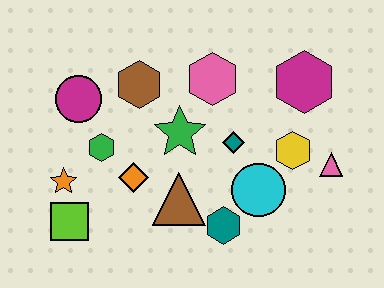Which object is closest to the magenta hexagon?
The yellow hexagon is closest to the magenta hexagon.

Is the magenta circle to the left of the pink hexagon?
Yes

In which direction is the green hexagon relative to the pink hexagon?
The green hexagon is to the left of the pink hexagon.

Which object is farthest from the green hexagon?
The pink triangle is farthest from the green hexagon.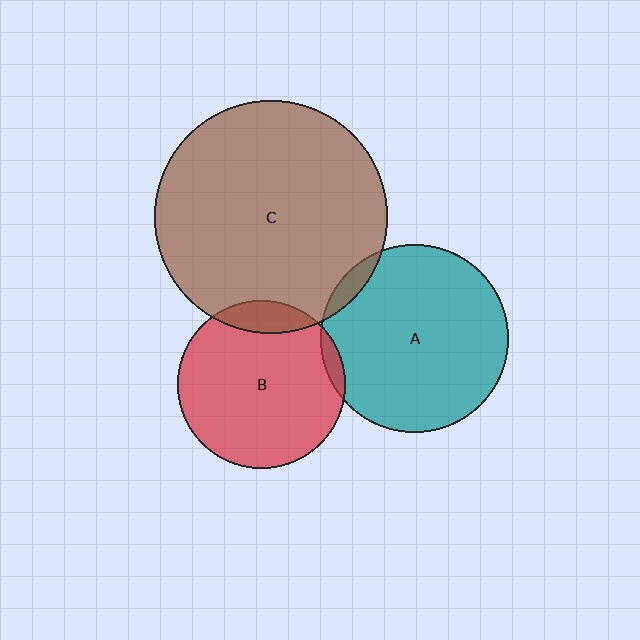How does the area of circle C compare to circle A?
Approximately 1.5 times.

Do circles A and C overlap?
Yes.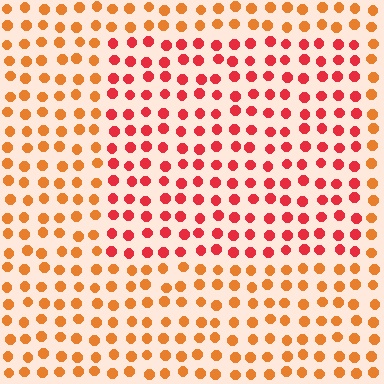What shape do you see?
I see a rectangle.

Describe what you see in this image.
The image is filled with small orange elements in a uniform arrangement. A rectangle-shaped region is visible where the elements are tinted to a slightly different hue, forming a subtle color boundary.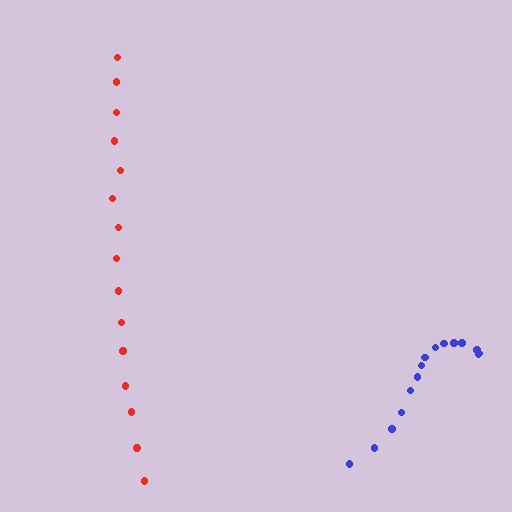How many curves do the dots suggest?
There are 2 distinct paths.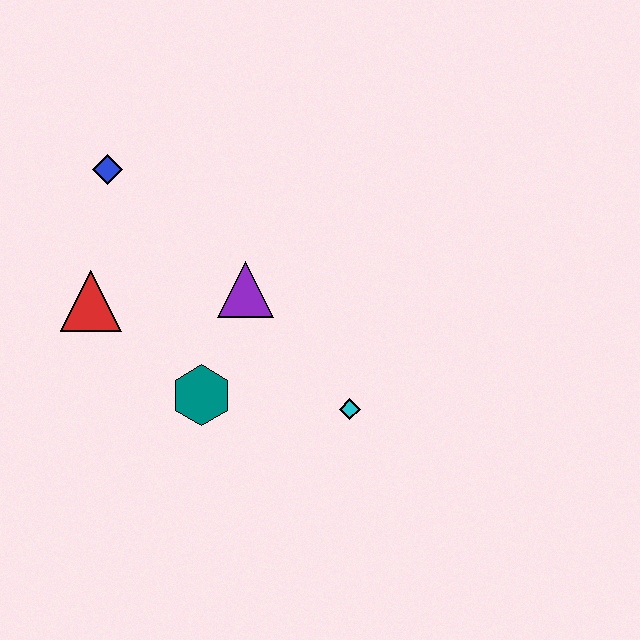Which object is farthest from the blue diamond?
The cyan diamond is farthest from the blue diamond.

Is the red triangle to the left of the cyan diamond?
Yes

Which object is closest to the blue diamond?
The red triangle is closest to the blue diamond.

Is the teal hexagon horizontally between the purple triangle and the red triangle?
Yes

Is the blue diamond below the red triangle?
No